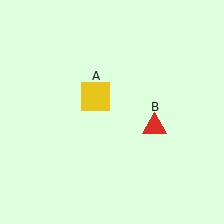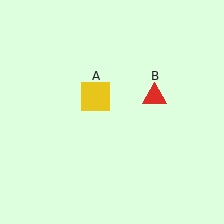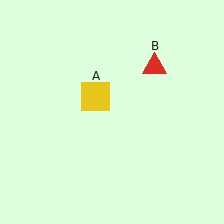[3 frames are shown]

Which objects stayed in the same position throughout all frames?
Yellow square (object A) remained stationary.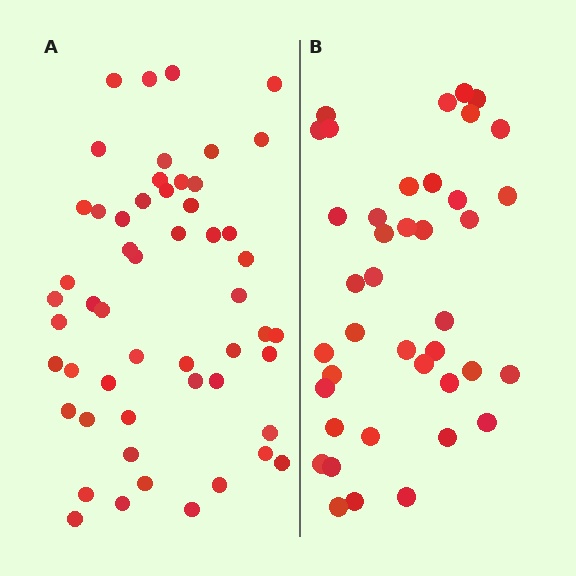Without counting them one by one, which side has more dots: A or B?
Region A (the left region) has more dots.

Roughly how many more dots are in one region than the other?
Region A has approximately 15 more dots than region B.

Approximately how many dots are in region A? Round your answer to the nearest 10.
About 50 dots. (The exact count is 53, which rounds to 50.)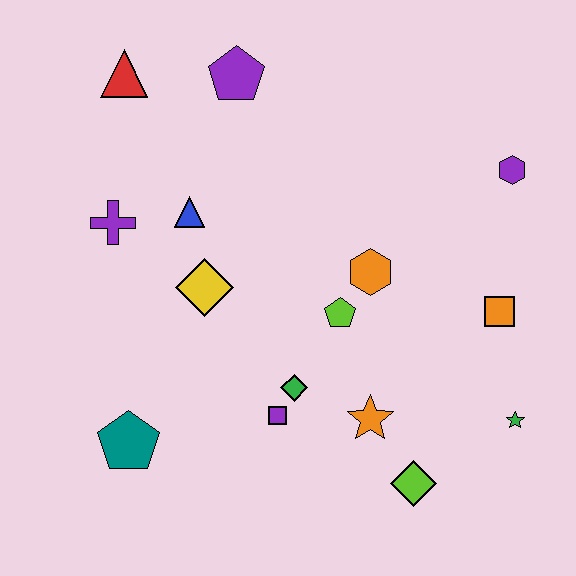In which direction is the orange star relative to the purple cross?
The orange star is to the right of the purple cross.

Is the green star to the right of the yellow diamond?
Yes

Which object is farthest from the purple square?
The red triangle is farthest from the purple square.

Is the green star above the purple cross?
No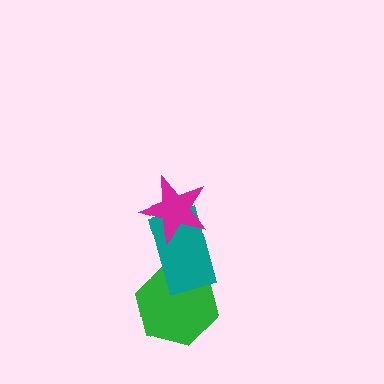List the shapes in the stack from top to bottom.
From top to bottom: the magenta star, the teal rectangle, the green hexagon.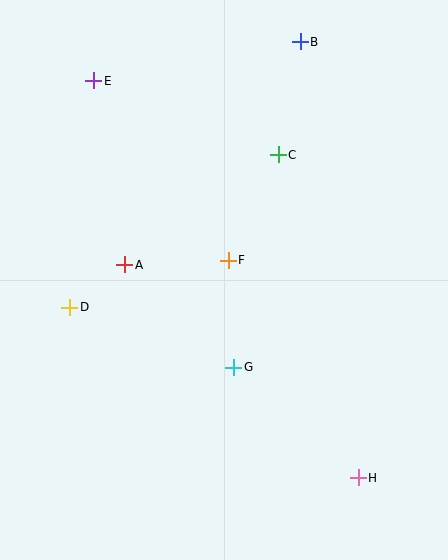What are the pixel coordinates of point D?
Point D is at (69, 307).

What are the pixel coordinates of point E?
Point E is at (94, 81).